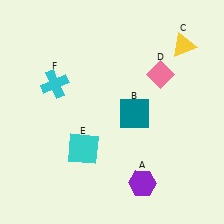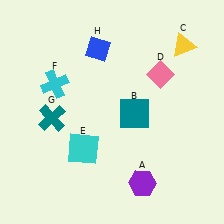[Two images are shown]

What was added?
A teal cross (G), a blue diamond (H) were added in Image 2.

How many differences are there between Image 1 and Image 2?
There are 2 differences between the two images.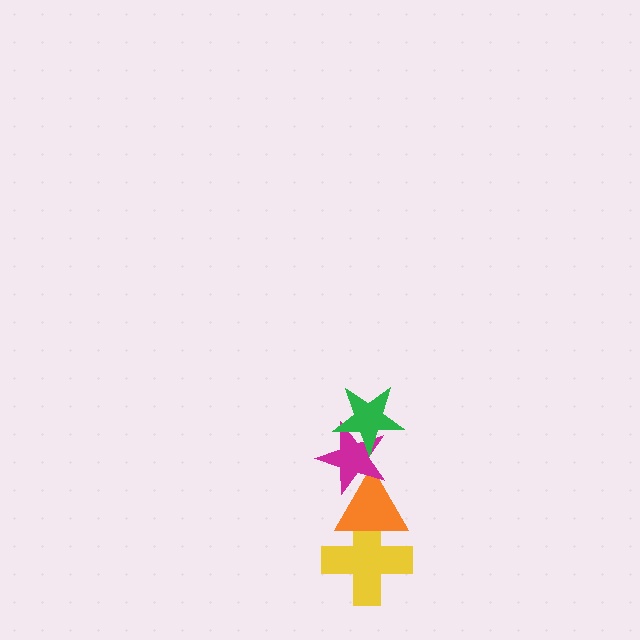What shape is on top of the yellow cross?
The orange triangle is on top of the yellow cross.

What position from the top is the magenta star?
The magenta star is 2nd from the top.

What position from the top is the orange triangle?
The orange triangle is 3rd from the top.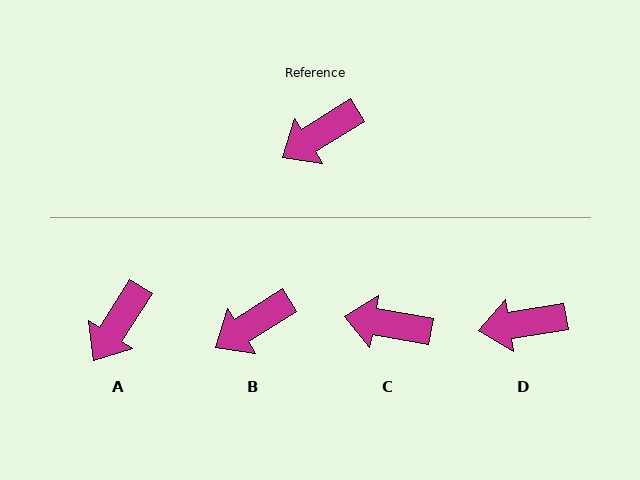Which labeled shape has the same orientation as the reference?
B.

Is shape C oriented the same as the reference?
No, it is off by about 42 degrees.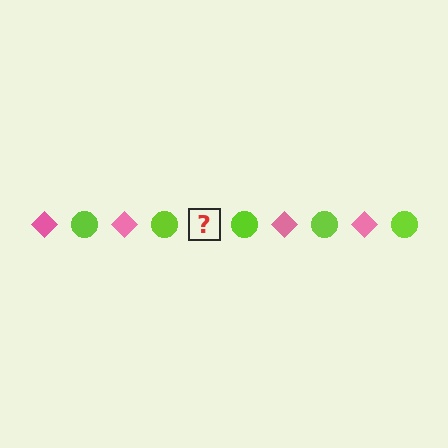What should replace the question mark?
The question mark should be replaced with a pink diamond.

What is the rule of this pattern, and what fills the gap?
The rule is that the pattern alternates between pink diamond and lime circle. The gap should be filled with a pink diamond.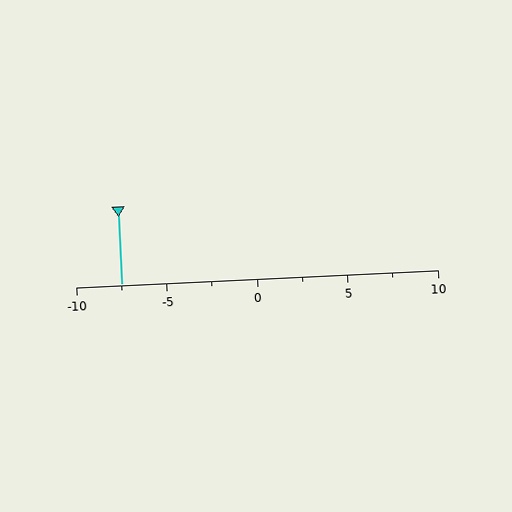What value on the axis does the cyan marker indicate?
The marker indicates approximately -7.5.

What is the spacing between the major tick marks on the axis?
The major ticks are spaced 5 apart.